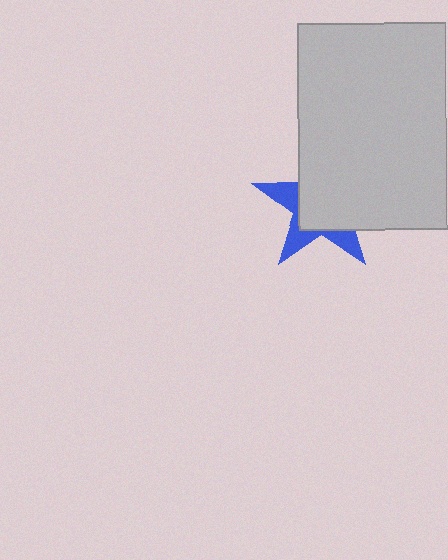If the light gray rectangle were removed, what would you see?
You would see the complete blue star.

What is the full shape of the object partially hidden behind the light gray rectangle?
The partially hidden object is a blue star.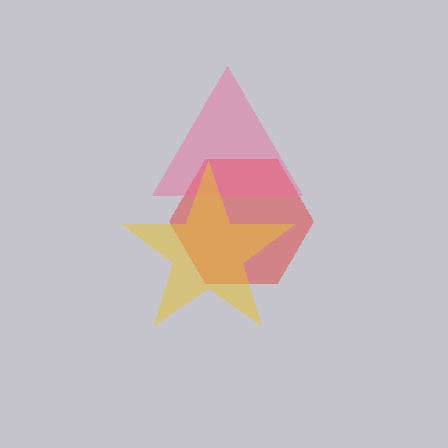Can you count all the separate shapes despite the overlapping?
Yes, there are 3 separate shapes.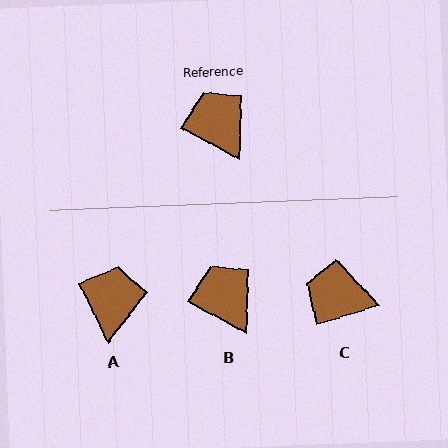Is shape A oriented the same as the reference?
No, it is off by about 37 degrees.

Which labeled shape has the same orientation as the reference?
B.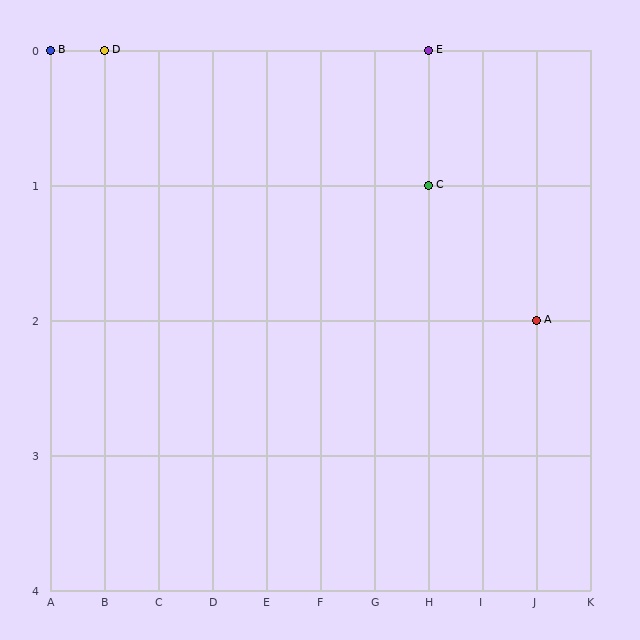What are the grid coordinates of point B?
Point B is at grid coordinates (A, 0).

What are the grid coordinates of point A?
Point A is at grid coordinates (J, 2).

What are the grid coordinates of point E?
Point E is at grid coordinates (H, 0).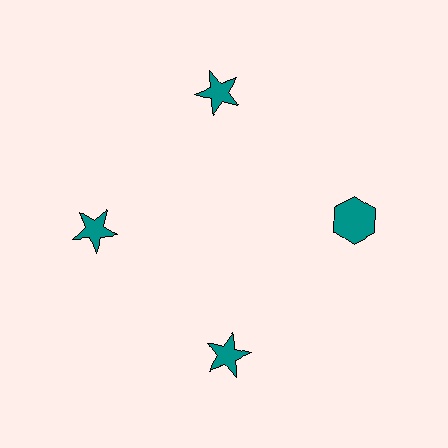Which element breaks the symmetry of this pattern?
The teal hexagon at roughly the 3 o'clock position breaks the symmetry. All other shapes are teal stars.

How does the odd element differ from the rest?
It has a different shape: hexagon instead of star.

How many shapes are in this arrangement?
There are 4 shapes arranged in a ring pattern.